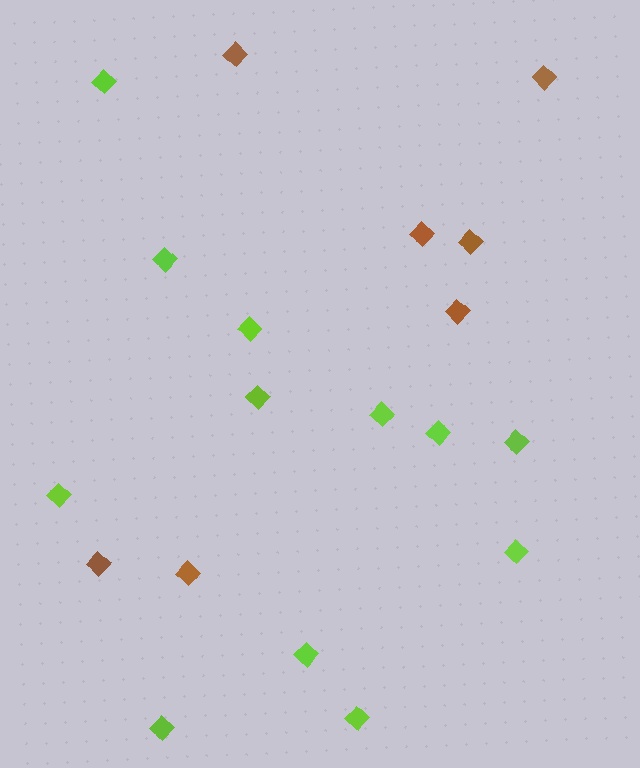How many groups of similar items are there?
There are 2 groups: one group of lime diamonds (12) and one group of brown diamonds (7).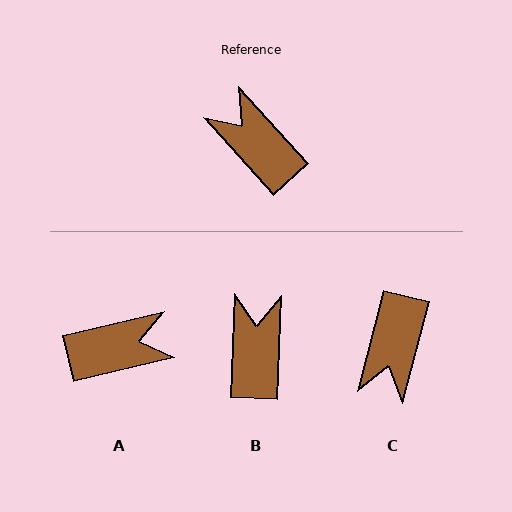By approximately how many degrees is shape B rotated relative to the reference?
Approximately 44 degrees clockwise.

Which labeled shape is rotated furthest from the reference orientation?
C, about 123 degrees away.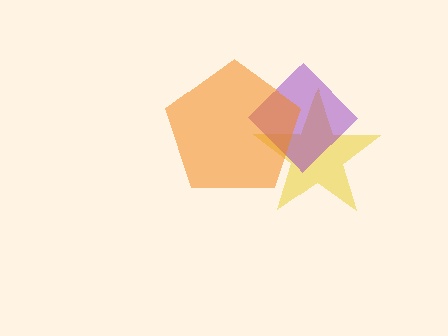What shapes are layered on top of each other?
The layered shapes are: a yellow star, a purple diamond, an orange pentagon.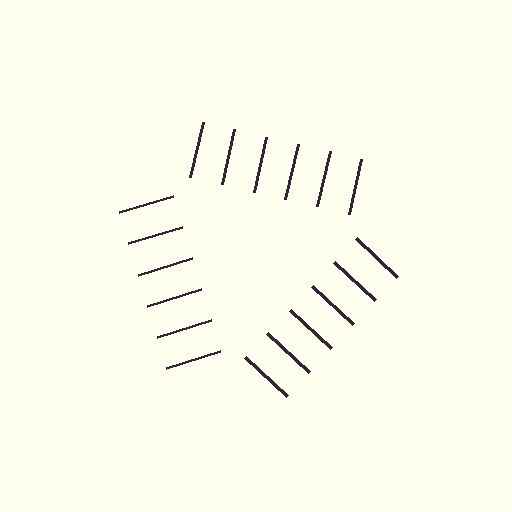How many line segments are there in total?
18 — 6 along each of the 3 edges.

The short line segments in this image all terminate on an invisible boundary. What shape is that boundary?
An illusory triangle — the line segments terminate on its edges but no continuous stroke is drawn.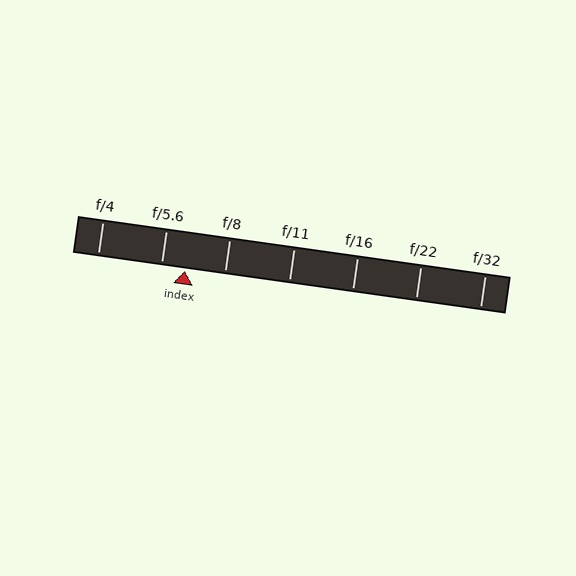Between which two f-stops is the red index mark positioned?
The index mark is between f/5.6 and f/8.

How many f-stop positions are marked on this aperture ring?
There are 7 f-stop positions marked.